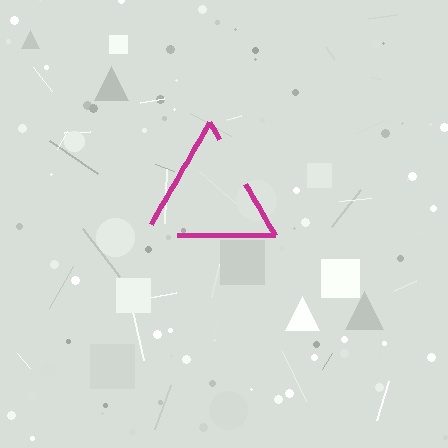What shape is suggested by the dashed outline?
The dashed outline suggests a triangle.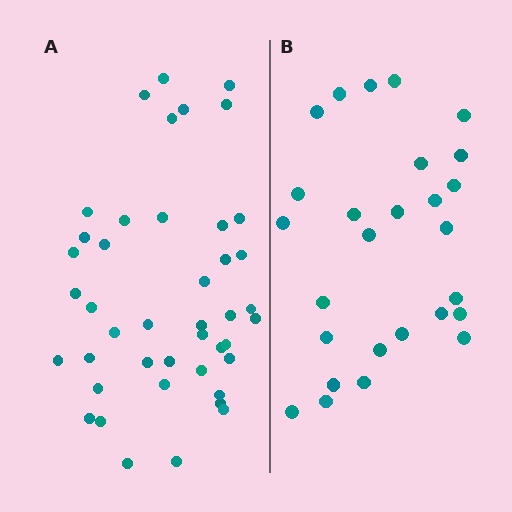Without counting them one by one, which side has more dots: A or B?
Region A (the left region) has more dots.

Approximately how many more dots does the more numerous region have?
Region A has approximately 15 more dots than region B.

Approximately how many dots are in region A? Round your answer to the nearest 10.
About 40 dots. (The exact count is 43, which rounds to 40.)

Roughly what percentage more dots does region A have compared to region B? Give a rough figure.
About 60% more.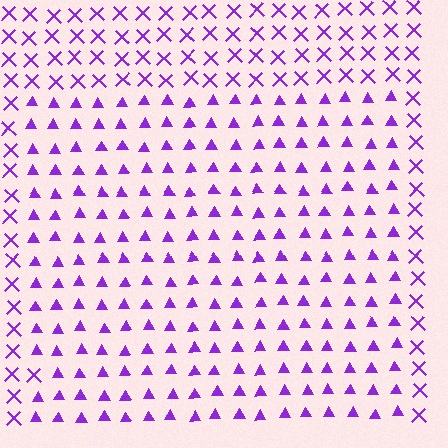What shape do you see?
I see a rectangle.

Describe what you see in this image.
The image is filled with small purple elements arranged in a uniform grid. A rectangle-shaped region contains triangles, while the surrounding area contains X marks. The boundary is defined purely by the change in element shape.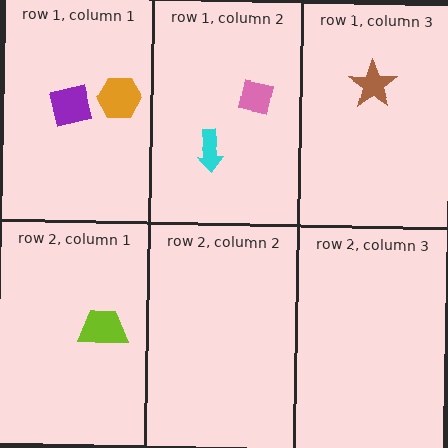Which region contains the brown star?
The row 1, column 3 region.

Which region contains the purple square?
The row 1, column 1 region.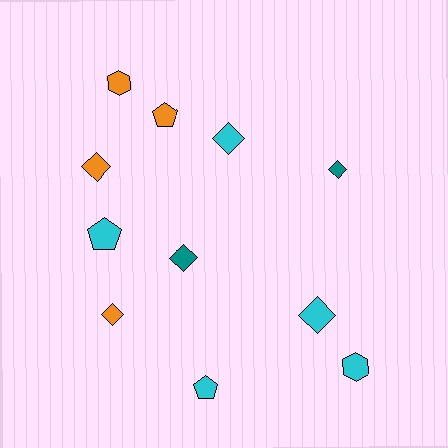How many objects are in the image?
There are 11 objects.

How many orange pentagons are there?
There is 1 orange pentagon.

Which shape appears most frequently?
Diamond, with 6 objects.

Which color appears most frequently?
Cyan, with 5 objects.